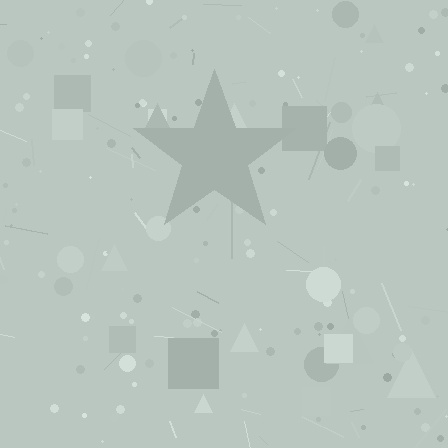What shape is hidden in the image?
A star is hidden in the image.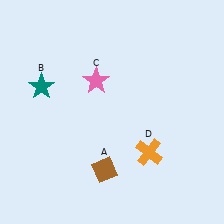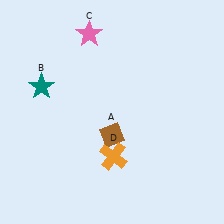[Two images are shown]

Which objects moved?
The objects that moved are: the brown diamond (A), the pink star (C), the orange cross (D).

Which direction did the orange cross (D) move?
The orange cross (D) moved left.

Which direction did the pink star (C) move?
The pink star (C) moved up.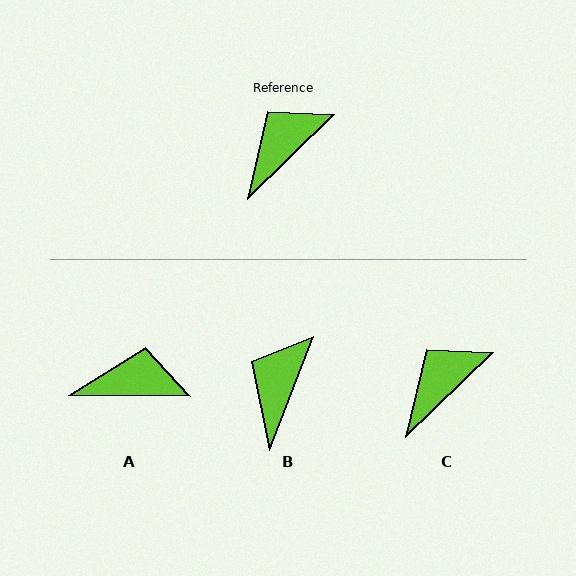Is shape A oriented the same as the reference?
No, it is off by about 45 degrees.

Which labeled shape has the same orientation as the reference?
C.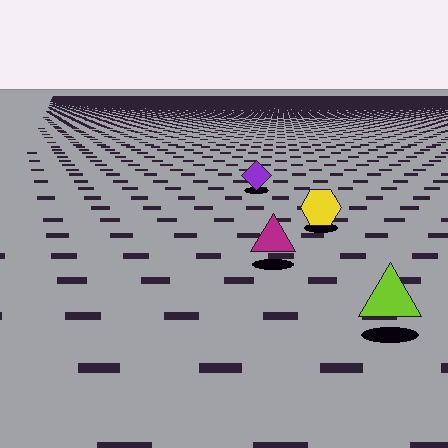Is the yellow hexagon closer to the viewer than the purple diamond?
Yes. The yellow hexagon is closer — you can tell from the texture gradient: the ground texture is coarser near it.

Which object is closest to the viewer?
The lime triangle is closest. The texture marks near it are larger and more spread out.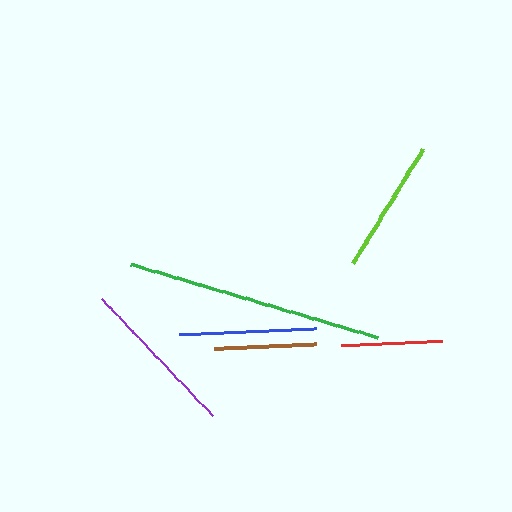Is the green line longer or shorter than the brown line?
The green line is longer than the brown line.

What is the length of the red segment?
The red segment is approximately 101 pixels long.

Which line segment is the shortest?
The red line is the shortest at approximately 101 pixels.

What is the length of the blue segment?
The blue segment is approximately 136 pixels long.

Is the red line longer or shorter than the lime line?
The lime line is longer than the red line.